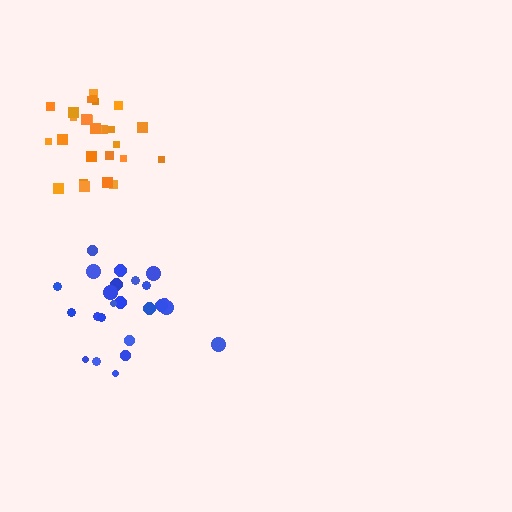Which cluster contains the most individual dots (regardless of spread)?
Orange (28).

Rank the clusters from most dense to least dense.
orange, blue.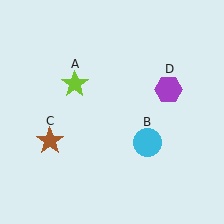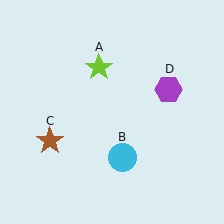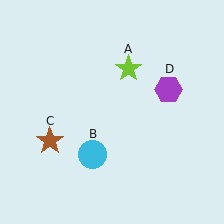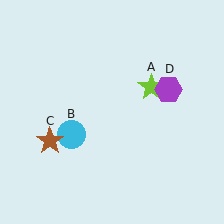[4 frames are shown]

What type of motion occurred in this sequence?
The lime star (object A), cyan circle (object B) rotated clockwise around the center of the scene.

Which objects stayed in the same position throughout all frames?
Brown star (object C) and purple hexagon (object D) remained stationary.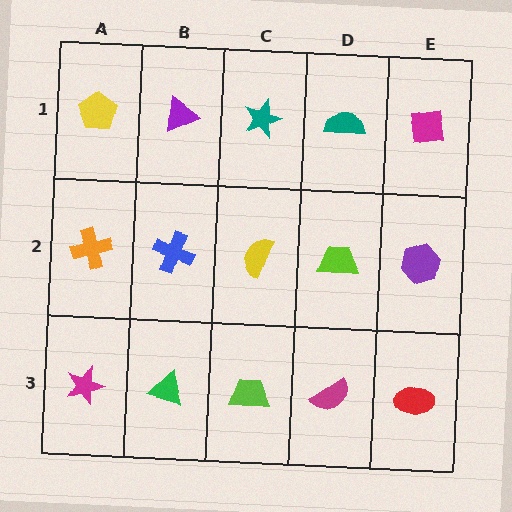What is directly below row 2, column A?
A magenta star.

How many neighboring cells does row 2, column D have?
4.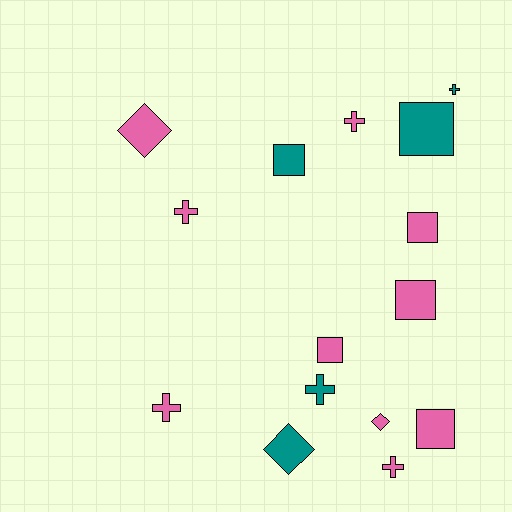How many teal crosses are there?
There are 2 teal crosses.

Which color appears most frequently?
Pink, with 10 objects.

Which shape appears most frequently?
Square, with 6 objects.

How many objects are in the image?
There are 15 objects.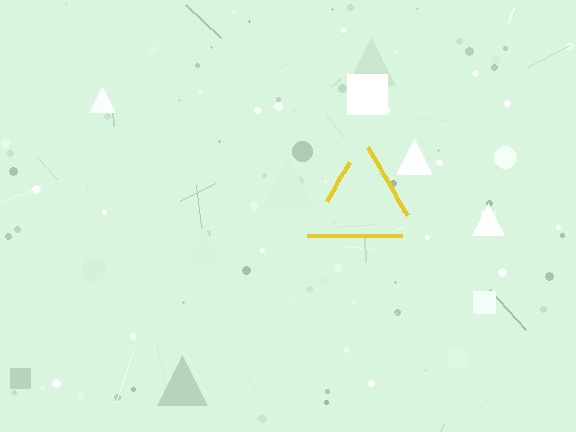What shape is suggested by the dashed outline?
The dashed outline suggests a triangle.